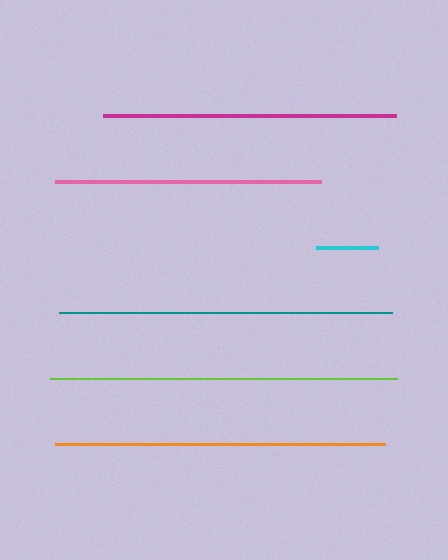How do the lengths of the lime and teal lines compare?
The lime and teal lines are approximately the same length.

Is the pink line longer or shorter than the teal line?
The teal line is longer than the pink line.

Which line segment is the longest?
The lime line is the longest at approximately 347 pixels.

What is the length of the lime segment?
The lime segment is approximately 347 pixels long.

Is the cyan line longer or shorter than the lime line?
The lime line is longer than the cyan line.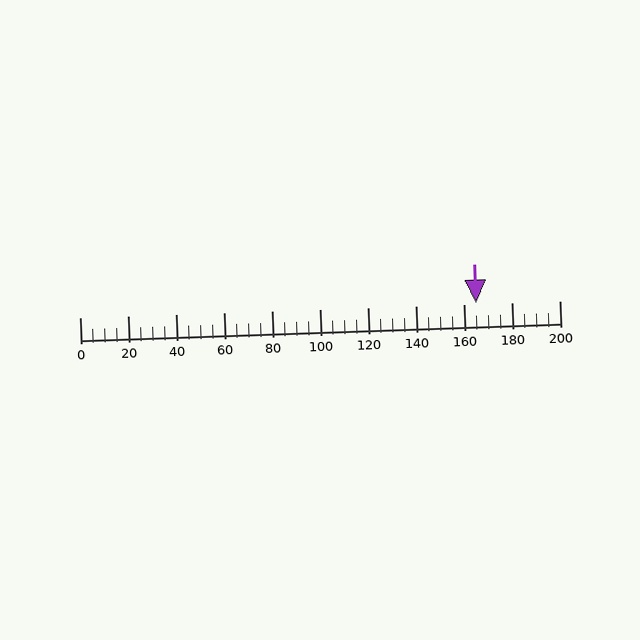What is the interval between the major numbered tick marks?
The major tick marks are spaced 20 units apart.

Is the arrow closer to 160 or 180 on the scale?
The arrow is closer to 160.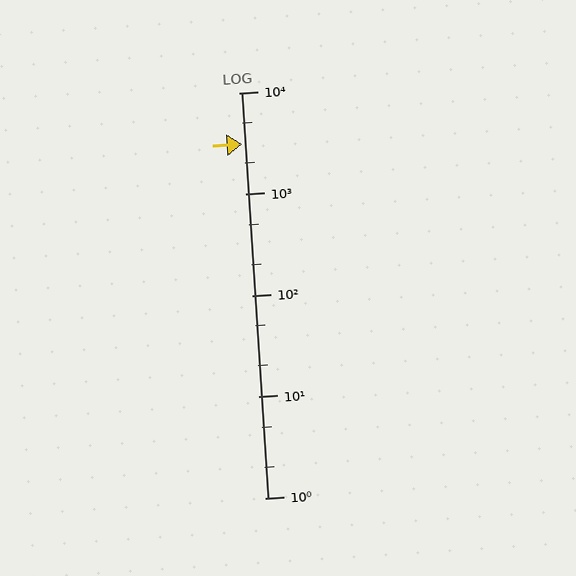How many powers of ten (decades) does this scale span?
The scale spans 4 decades, from 1 to 10000.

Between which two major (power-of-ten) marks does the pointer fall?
The pointer is between 1000 and 10000.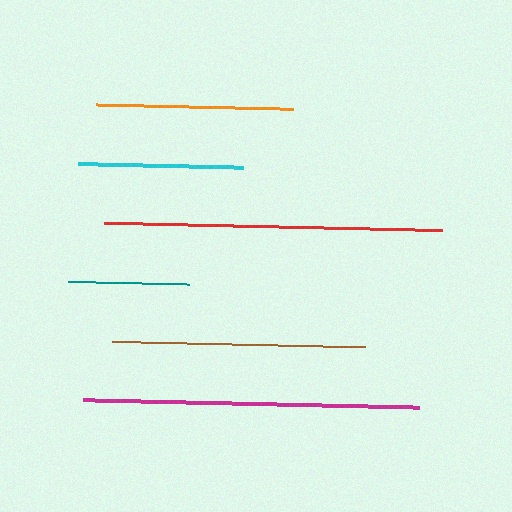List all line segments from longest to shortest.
From longest to shortest: red, magenta, brown, orange, cyan, teal.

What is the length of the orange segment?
The orange segment is approximately 197 pixels long.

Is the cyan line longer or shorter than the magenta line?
The magenta line is longer than the cyan line.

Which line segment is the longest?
The red line is the longest at approximately 339 pixels.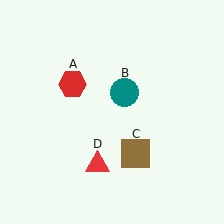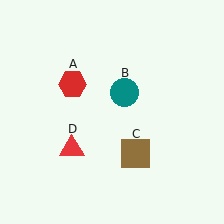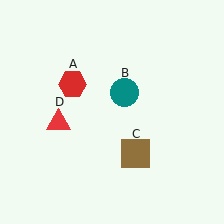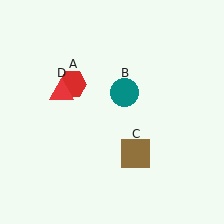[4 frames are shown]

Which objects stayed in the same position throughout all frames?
Red hexagon (object A) and teal circle (object B) and brown square (object C) remained stationary.